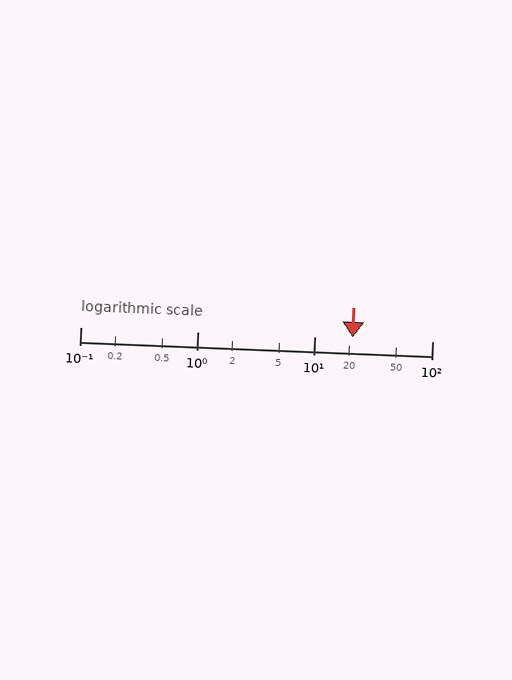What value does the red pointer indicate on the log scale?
The pointer indicates approximately 21.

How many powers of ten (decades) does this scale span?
The scale spans 3 decades, from 0.1 to 100.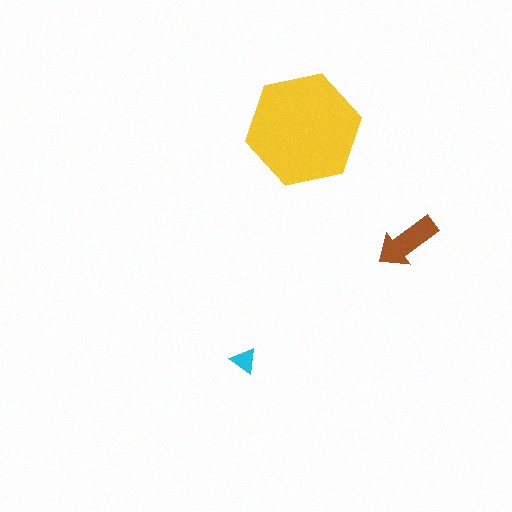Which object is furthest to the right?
The brown arrow is rightmost.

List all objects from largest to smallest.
The yellow hexagon, the brown arrow, the cyan triangle.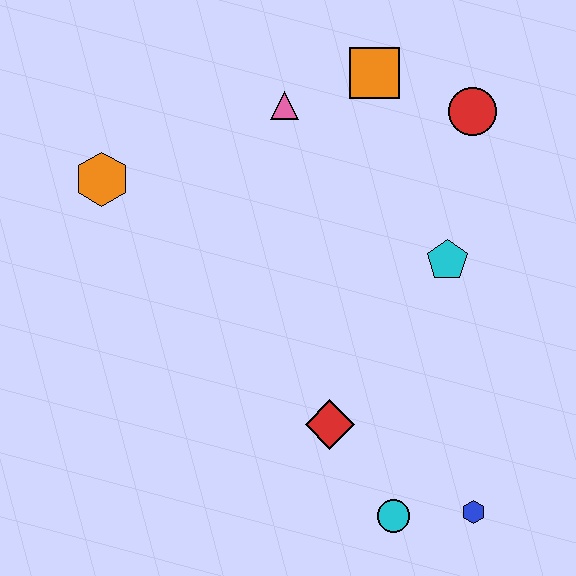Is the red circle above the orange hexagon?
Yes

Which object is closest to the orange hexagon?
The pink triangle is closest to the orange hexagon.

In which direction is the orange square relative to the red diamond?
The orange square is above the red diamond.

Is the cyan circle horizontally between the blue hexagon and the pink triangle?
Yes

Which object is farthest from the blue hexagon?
The orange hexagon is farthest from the blue hexagon.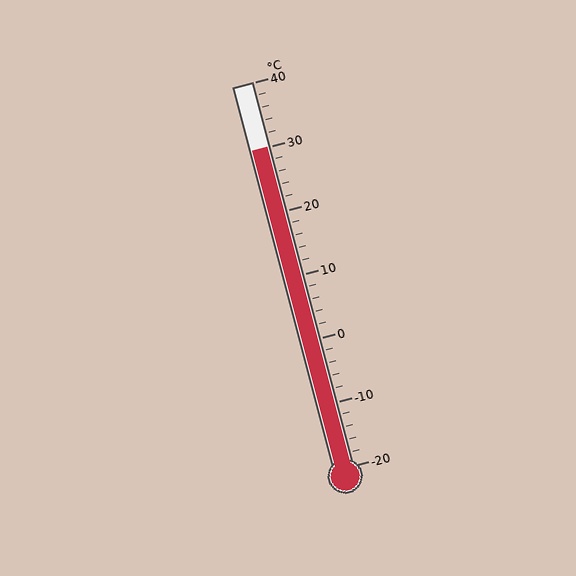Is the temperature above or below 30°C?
The temperature is at 30°C.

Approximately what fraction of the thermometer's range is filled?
The thermometer is filled to approximately 85% of its range.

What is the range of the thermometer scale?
The thermometer scale ranges from -20°C to 40°C.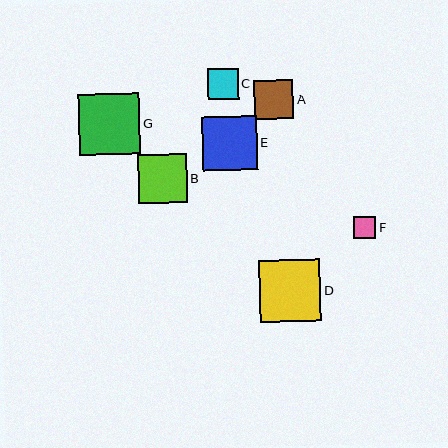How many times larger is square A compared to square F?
Square A is approximately 1.8 times the size of square F.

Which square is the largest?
Square D is the largest with a size of approximately 61 pixels.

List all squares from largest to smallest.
From largest to smallest: D, G, E, B, A, C, F.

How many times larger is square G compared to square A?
Square G is approximately 1.6 times the size of square A.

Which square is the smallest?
Square F is the smallest with a size of approximately 22 pixels.